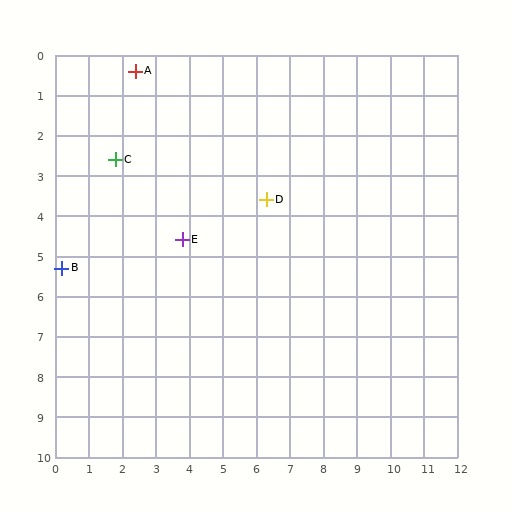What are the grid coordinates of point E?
Point E is at approximately (3.8, 4.6).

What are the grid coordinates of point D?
Point D is at approximately (6.3, 3.6).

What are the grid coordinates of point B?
Point B is at approximately (0.2, 5.3).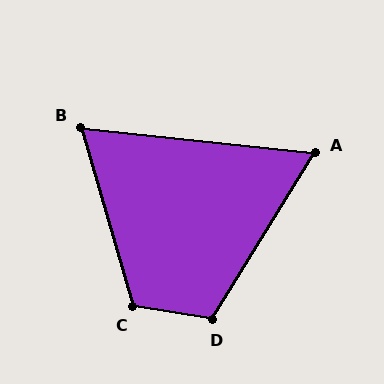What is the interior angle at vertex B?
Approximately 68 degrees (acute).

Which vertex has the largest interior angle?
C, at approximately 115 degrees.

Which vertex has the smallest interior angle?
A, at approximately 65 degrees.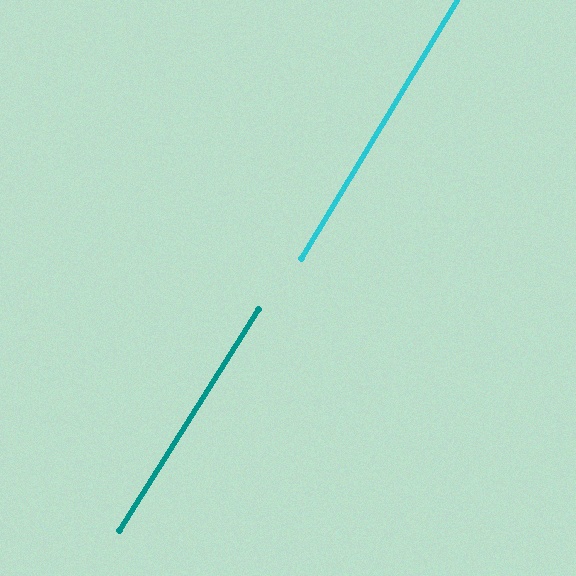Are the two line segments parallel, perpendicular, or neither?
Parallel — their directions differ by only 1.1°.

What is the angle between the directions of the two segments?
Approximately 1 degree.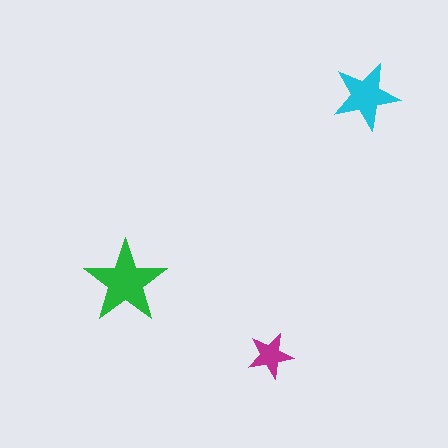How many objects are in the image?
There are 3 objects in the image.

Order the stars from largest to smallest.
the green one, the cyan one, the magenta one.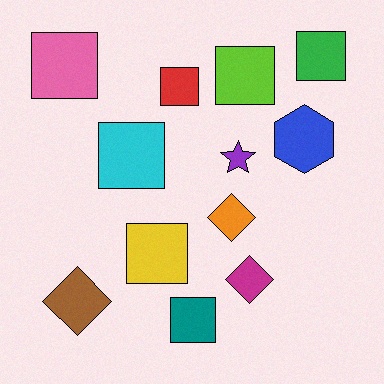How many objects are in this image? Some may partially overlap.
There are 12 objects.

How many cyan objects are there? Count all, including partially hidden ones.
There is 1 cyan object.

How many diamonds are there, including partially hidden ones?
There are 3 diamonds.